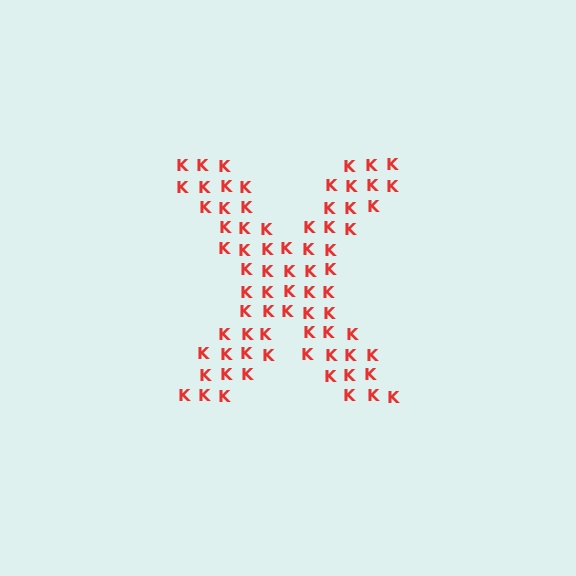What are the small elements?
The small elements are letter K's.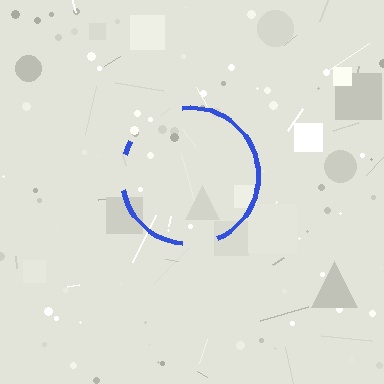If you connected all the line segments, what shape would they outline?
They would outline a circle.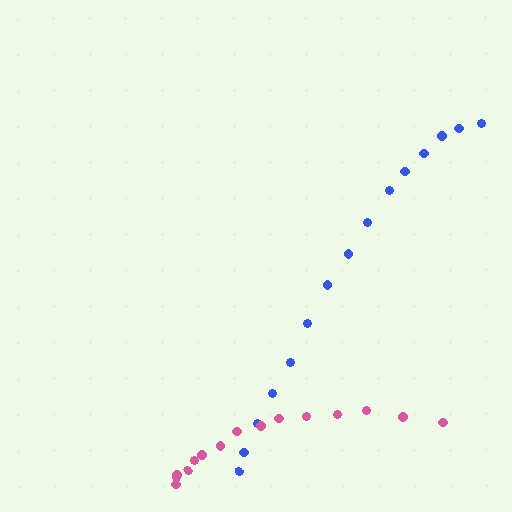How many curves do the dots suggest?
There are 2 distinct paths.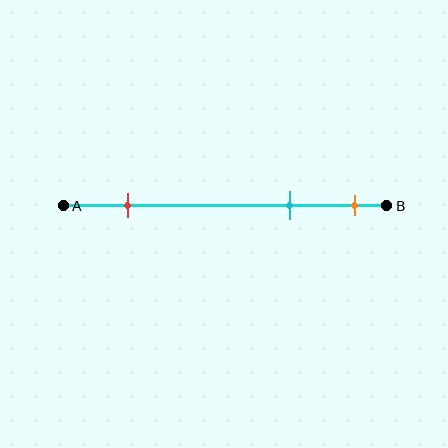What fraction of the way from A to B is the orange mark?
The orange mark is approximately 90% (0.9) of the way from A to B.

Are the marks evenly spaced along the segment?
No, the marks are not evenly spaced.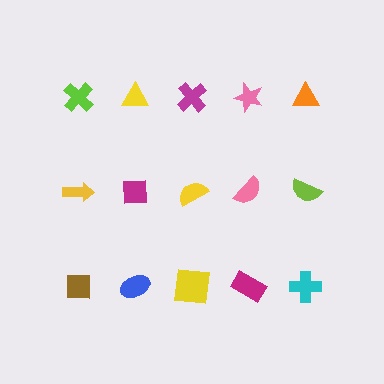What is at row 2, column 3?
A yellow semicircle.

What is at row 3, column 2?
A blue ellipse.